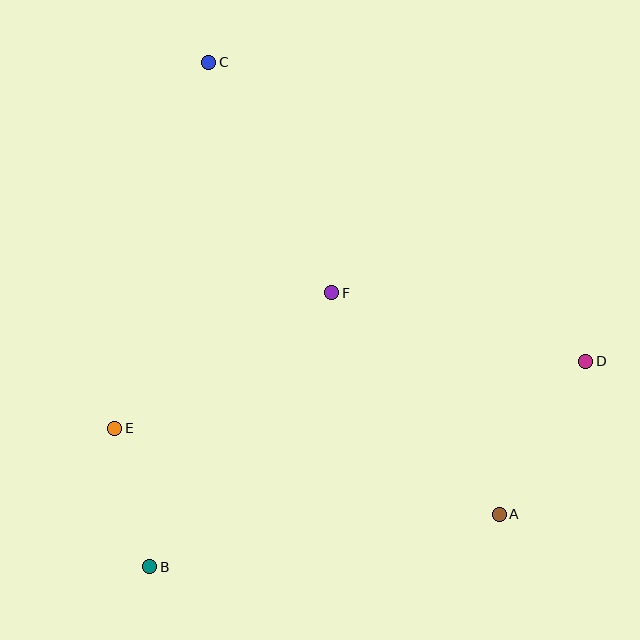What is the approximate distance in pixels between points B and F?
The distance between B and F is approximately 329 pixels.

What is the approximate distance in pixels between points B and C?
The distance between B and C is approximately 508 pixels.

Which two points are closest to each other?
Points B and E are closest to each other.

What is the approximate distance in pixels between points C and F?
The distance between C and F is approximately 261 pixels.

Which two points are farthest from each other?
Points A and C are farthest from each other.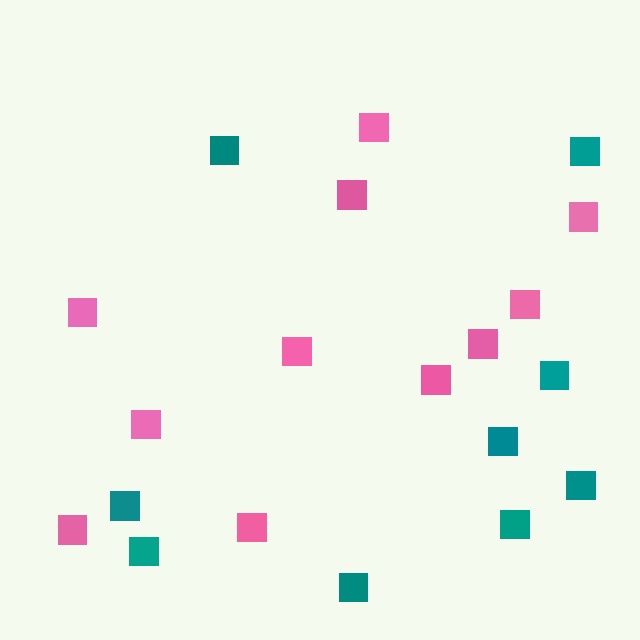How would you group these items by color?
There are 2 groups: one group of teal squares (9) and one group of pink squares (11).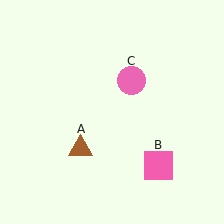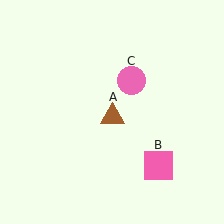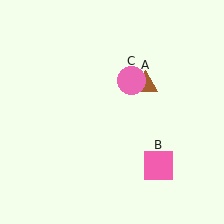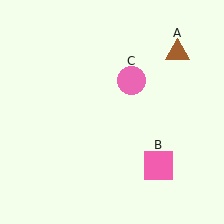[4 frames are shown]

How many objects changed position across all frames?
1 object changed position: brown triangle (object A).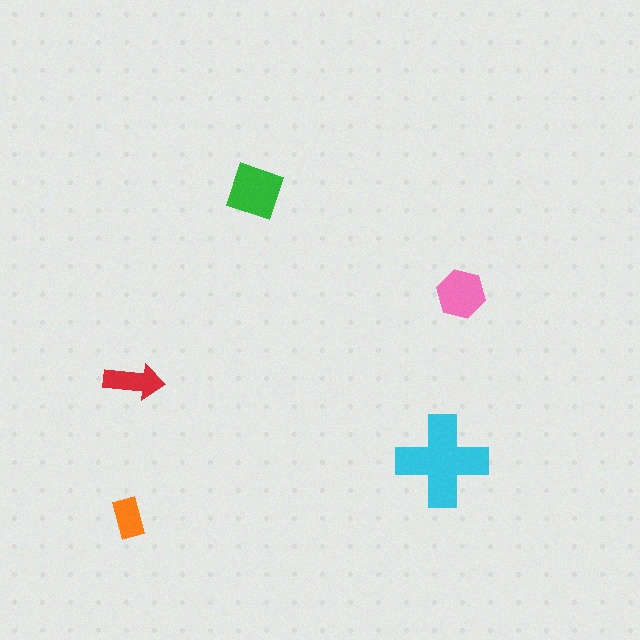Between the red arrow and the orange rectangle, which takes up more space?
The red arrow.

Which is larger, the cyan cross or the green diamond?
The cyan cross.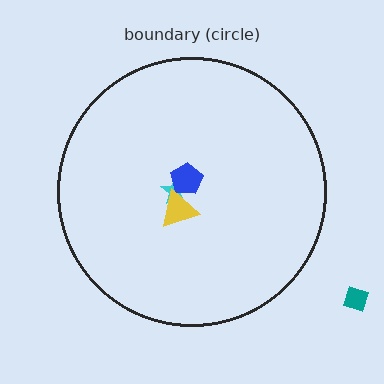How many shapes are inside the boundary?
3 inside, 1 outside.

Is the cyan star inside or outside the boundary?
Inside.